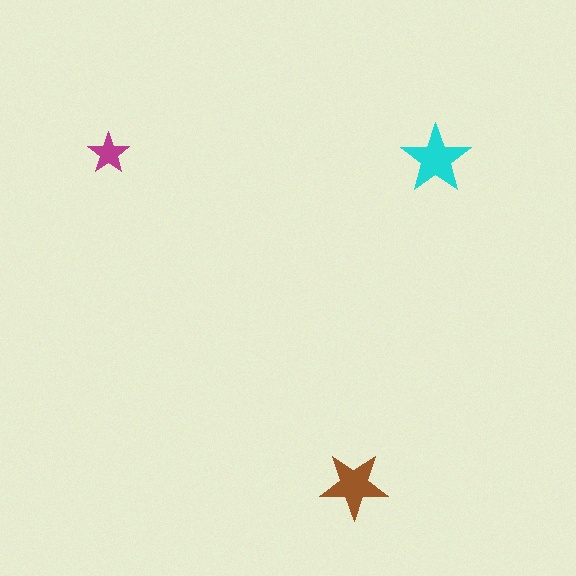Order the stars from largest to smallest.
the cyan one, the brown one, the magenta one.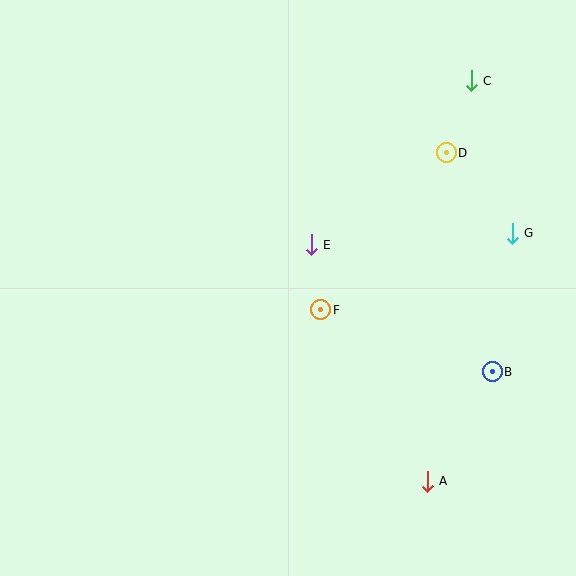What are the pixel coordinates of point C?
Point C is at (471, 81).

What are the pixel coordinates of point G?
Point G is at (512, 233).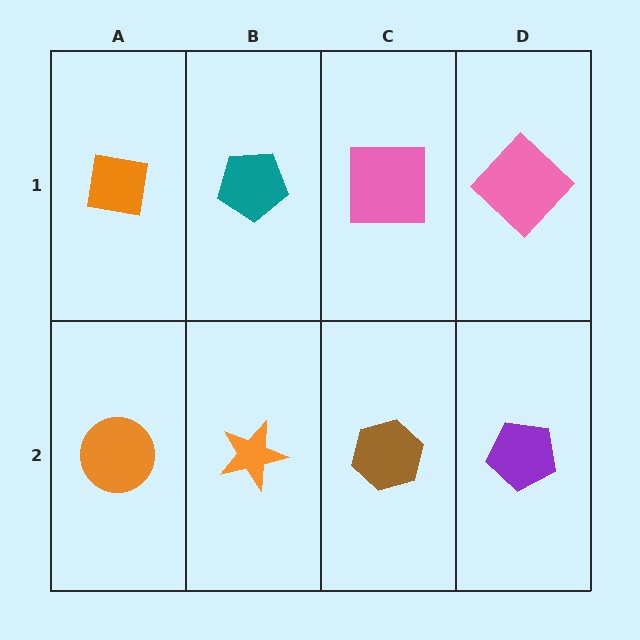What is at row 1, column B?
A teal pentagon.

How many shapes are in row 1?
4 shapes.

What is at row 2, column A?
An orange circle.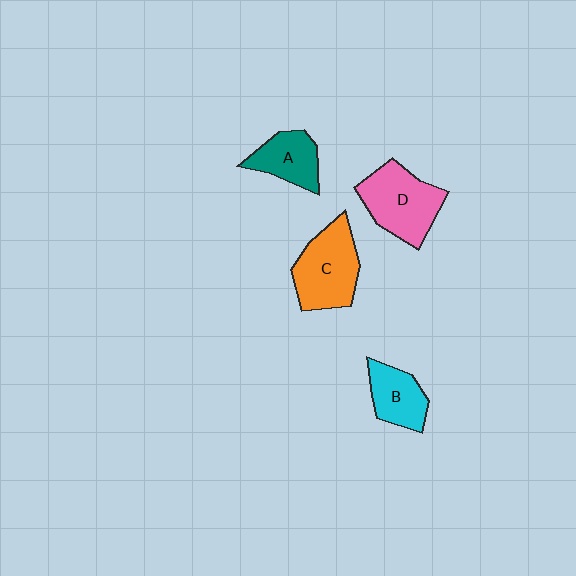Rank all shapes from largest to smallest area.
From largest to smallest: D (pink), C (orange), A (teal), B (cyan).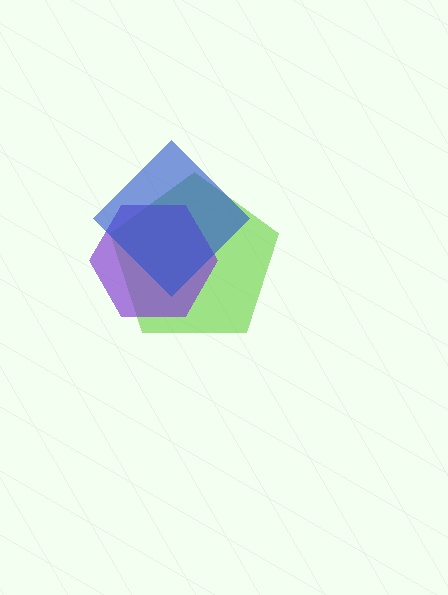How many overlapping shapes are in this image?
There are 3 overlapping shapes in the image.